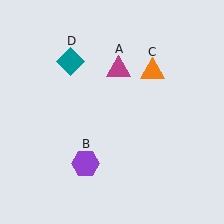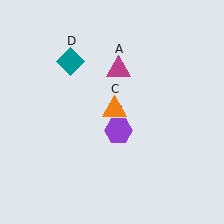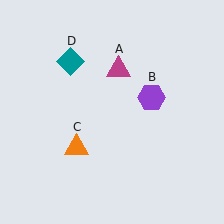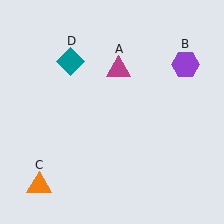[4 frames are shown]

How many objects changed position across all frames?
2 objects changed position: purple hexagon (object B), orange triangle (object C).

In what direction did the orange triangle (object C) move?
The orange triangle (object C) moved down and to the left.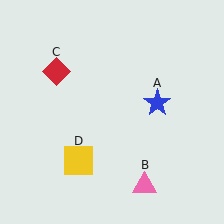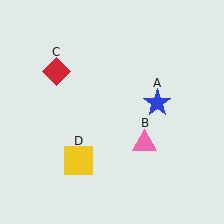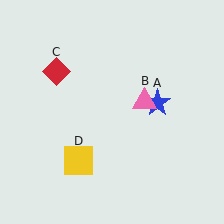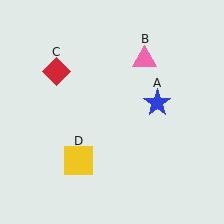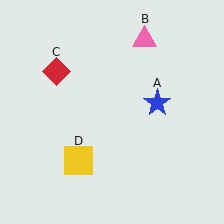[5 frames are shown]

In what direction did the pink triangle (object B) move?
The pink triangle (object B) moved up.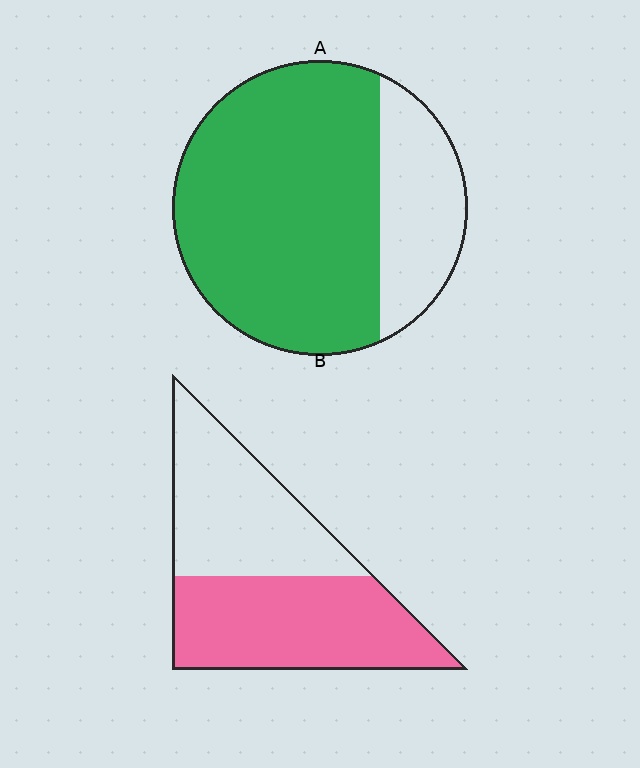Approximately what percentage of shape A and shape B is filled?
A is approximately 75% and B is approximately 55%.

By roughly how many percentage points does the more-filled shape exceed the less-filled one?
By roughly 20 percentage points (A over B).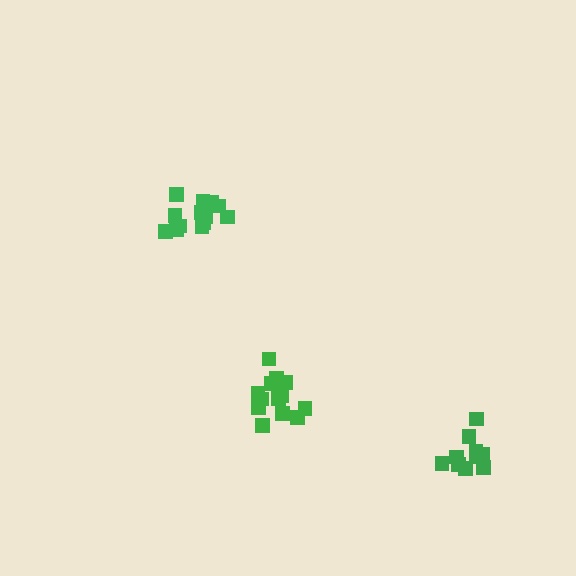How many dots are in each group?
Group 1: 13 dots, Group 2: 10 dots, Group 3: 13 dots (36 total).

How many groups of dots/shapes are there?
There are 3 groups.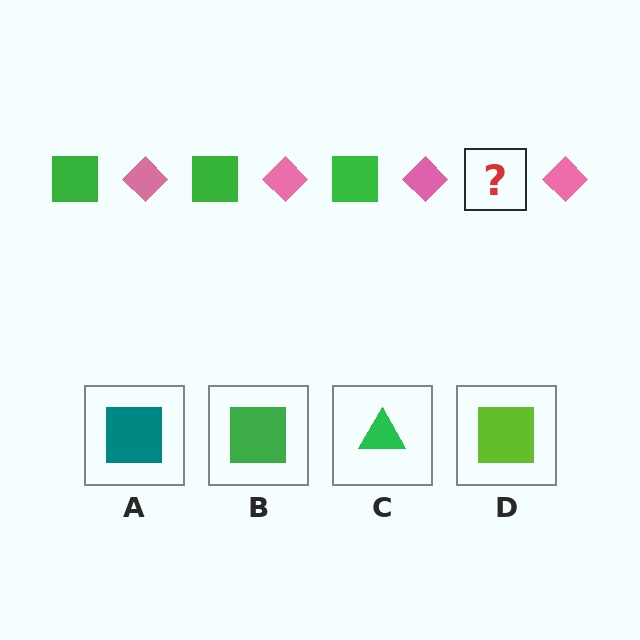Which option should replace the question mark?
Option B.